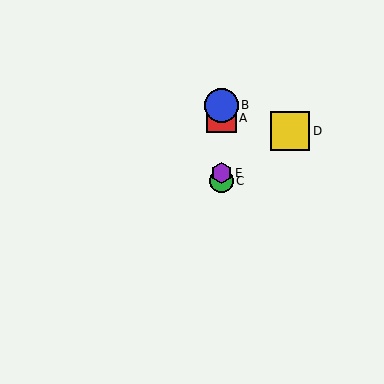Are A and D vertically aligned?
No, A is at x≈222 and D is at x≈290.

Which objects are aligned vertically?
Objects A, B, C, E are aligned vertically.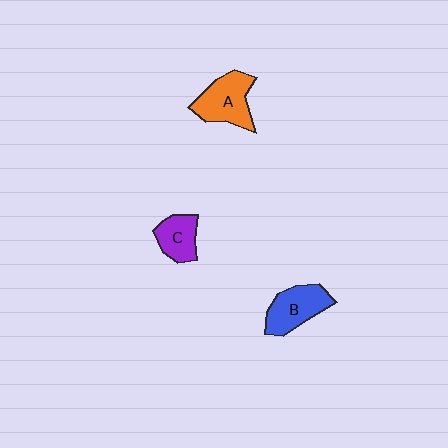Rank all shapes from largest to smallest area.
From largest to smallest: A (orange), B (blue), C (purple).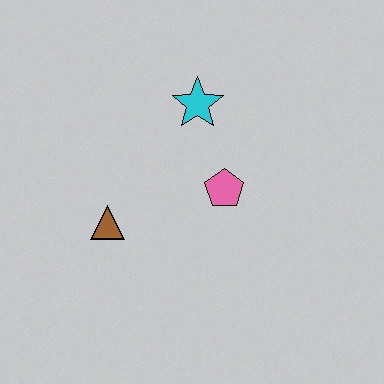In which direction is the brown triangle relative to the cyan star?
The brown triangle is below the cyan star.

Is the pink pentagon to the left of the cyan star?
No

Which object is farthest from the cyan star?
The brown triangle is farthest from the cyan star.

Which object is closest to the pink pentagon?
The cyan star is closest to the pink pentagon.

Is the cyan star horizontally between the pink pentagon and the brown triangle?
Yes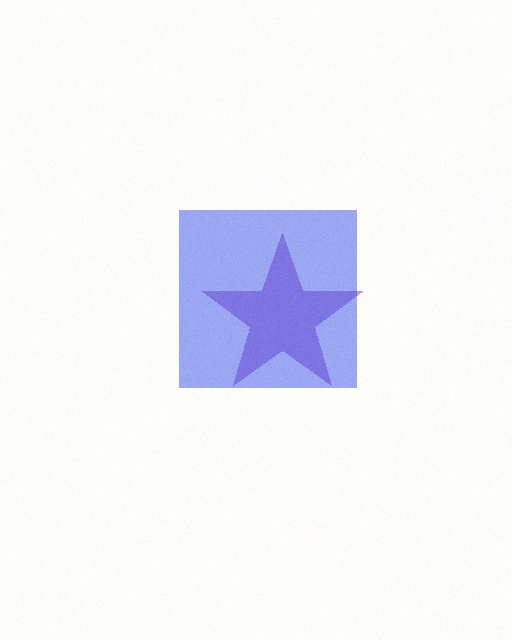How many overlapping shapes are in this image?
There are 2 overlapping shapes in the image.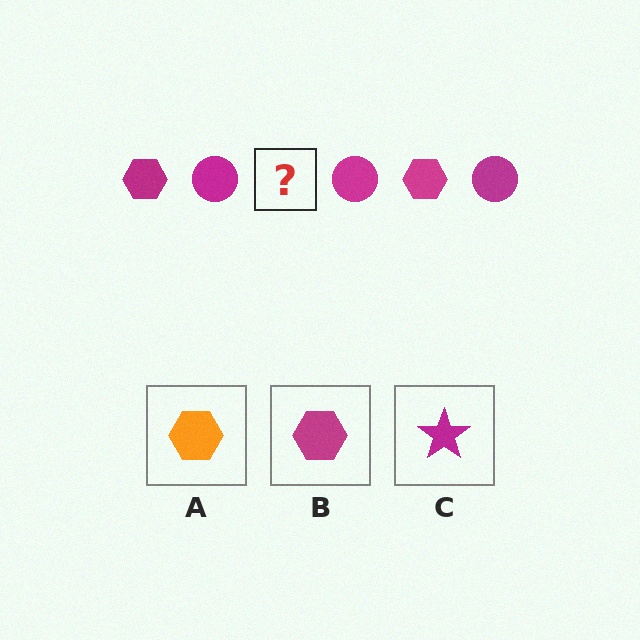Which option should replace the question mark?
Option B.